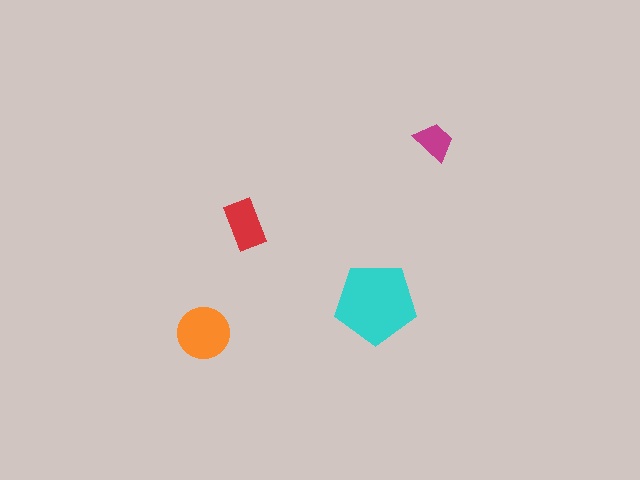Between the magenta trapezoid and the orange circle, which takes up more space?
The orange circle.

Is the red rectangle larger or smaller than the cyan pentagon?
Smaller.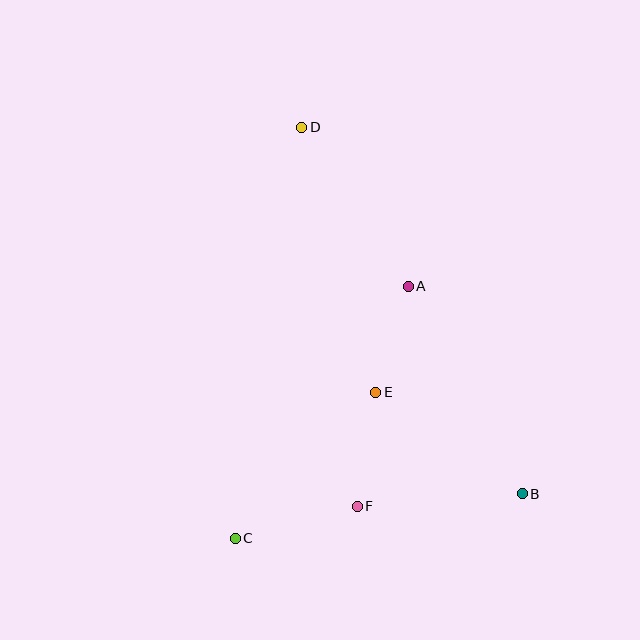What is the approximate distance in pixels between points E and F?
The distance between E and F is approximately 115 pixels.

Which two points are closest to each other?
Points A and E are closest to each other.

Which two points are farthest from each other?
Points B and D are farthest from each other.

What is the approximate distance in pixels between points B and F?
The distance between B and F is approximately 166 pixels.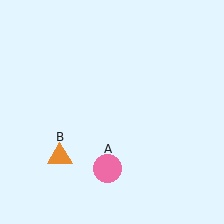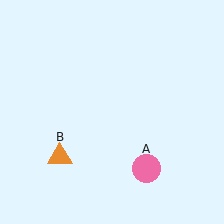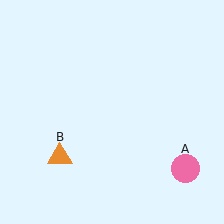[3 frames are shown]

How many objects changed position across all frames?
1 object changed position: pink circle (object A).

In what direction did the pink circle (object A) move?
The pink circle (object A) moved right.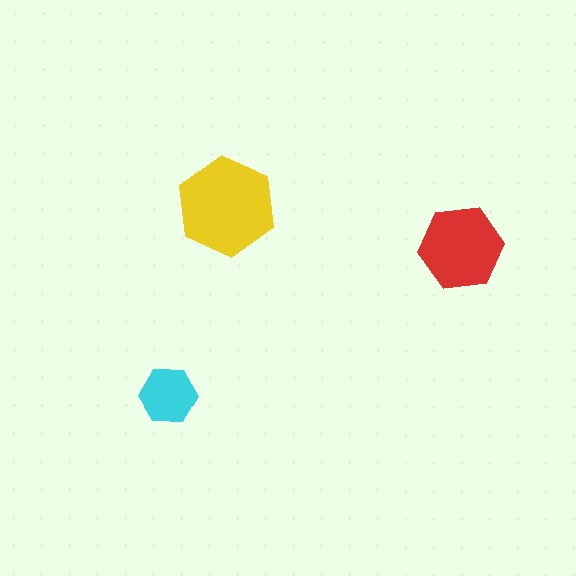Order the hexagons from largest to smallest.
the yellow one, the red one, the cyan one.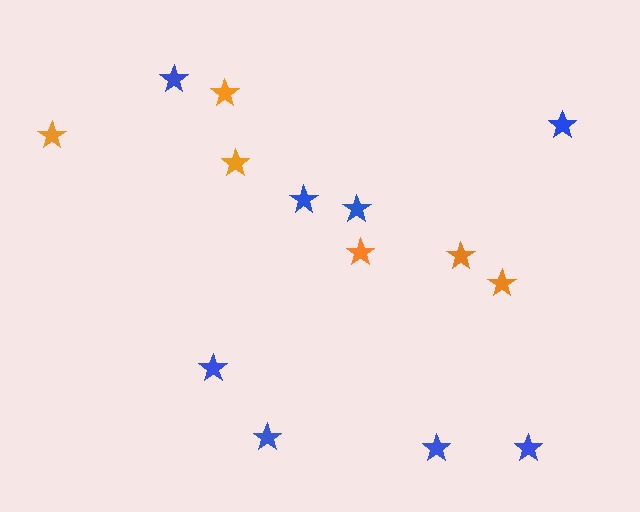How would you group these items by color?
There are 2 groups: one group of blue stars (8) and one group of orange stars (6).